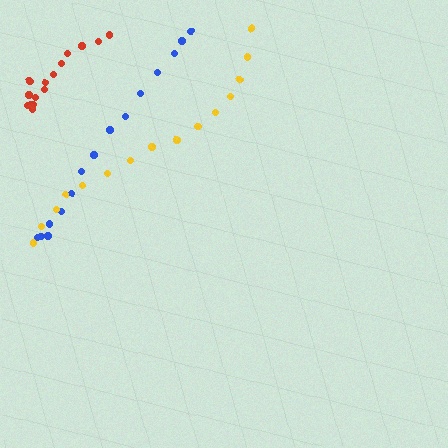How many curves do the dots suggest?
There are 3 distinct paths.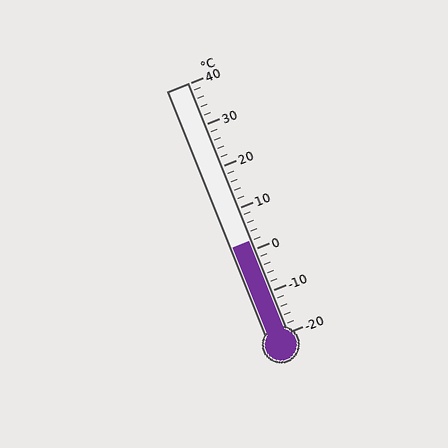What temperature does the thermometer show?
The thermometer shows approximately 2°C.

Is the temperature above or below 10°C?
The temperature is below 10°C.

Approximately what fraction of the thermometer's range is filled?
The thermometer is filled to approximately 35% of its range.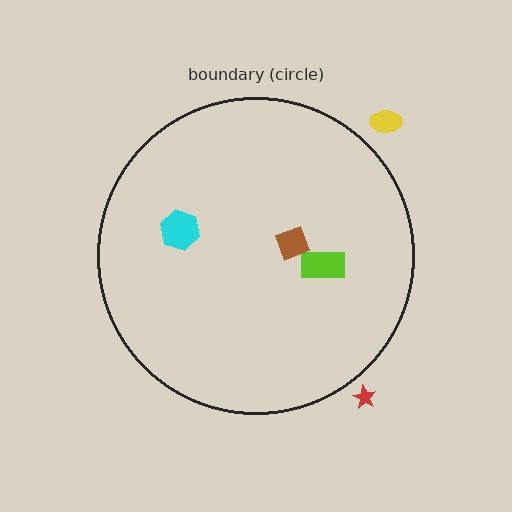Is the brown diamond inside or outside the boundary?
Inside.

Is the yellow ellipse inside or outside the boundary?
Outside.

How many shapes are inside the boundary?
3 inside, 2 outside.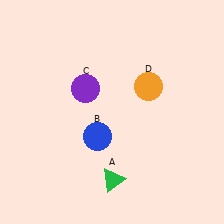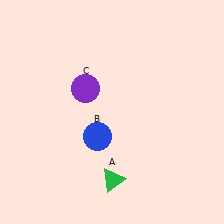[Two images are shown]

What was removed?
The orange circle (D) was removed in Image 2.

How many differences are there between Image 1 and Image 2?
There is 1 difference between the two images.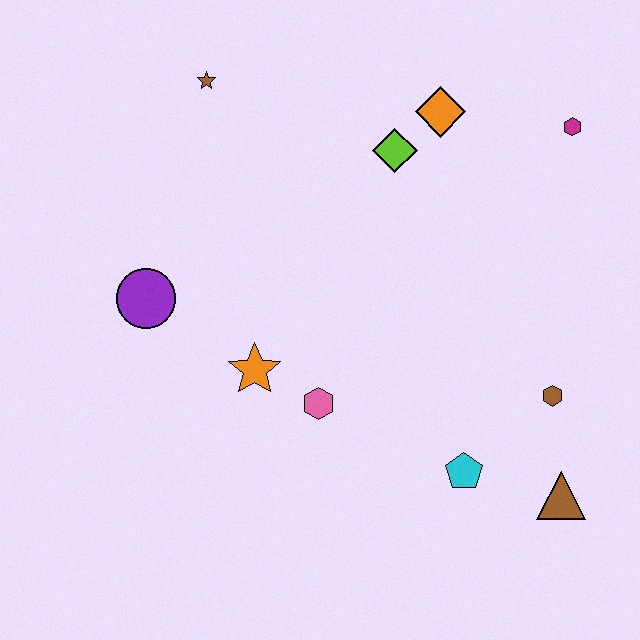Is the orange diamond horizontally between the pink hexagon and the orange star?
No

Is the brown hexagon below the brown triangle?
No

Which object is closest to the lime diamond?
The orange diamond is closest to the lime diamond.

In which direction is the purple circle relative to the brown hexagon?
The purple circle is to the left of the brown hexagon.